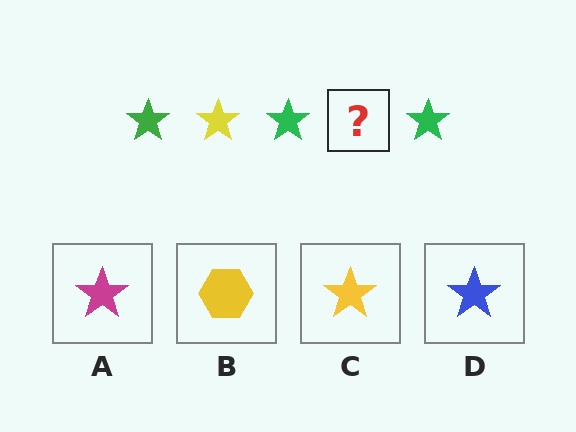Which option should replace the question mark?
Option C.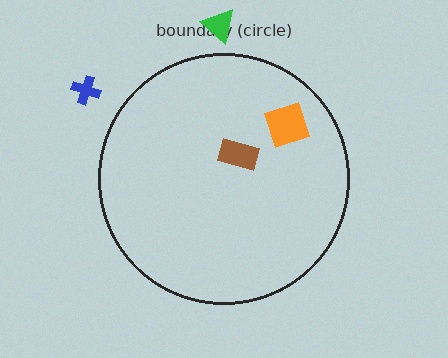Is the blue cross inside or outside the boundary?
Outside.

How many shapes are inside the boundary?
2 inside, 2 outside.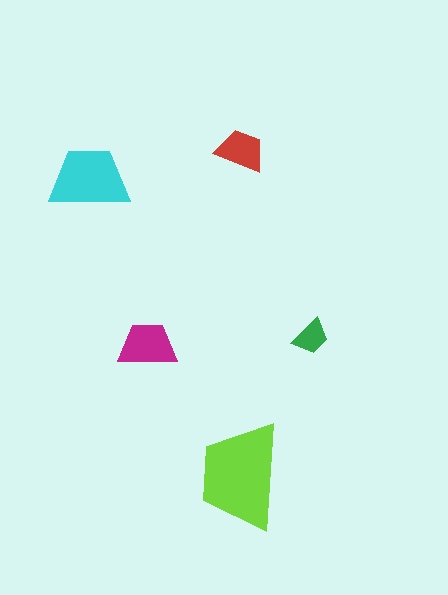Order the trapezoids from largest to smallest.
the lime one, the cyan one, the magenta one, the red one, the green one.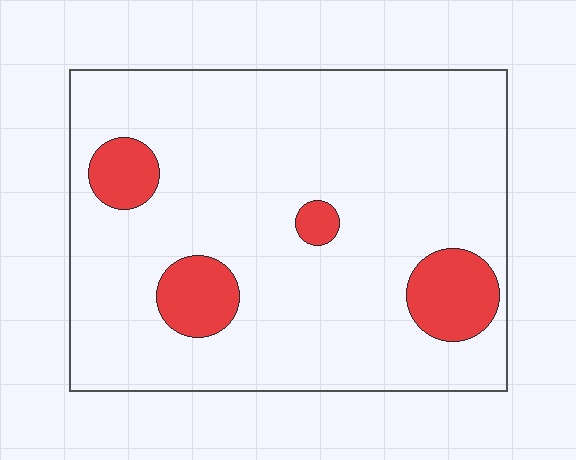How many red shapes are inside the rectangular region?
4.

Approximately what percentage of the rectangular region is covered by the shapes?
Approximately 15%.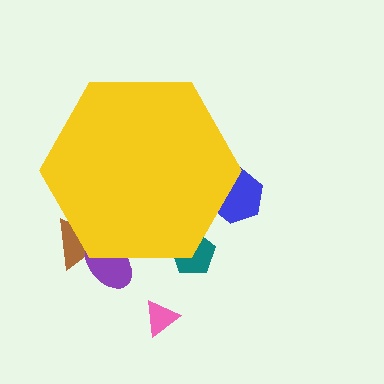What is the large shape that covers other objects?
A yellow hexagon.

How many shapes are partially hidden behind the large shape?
4 shapes are partially hidden.